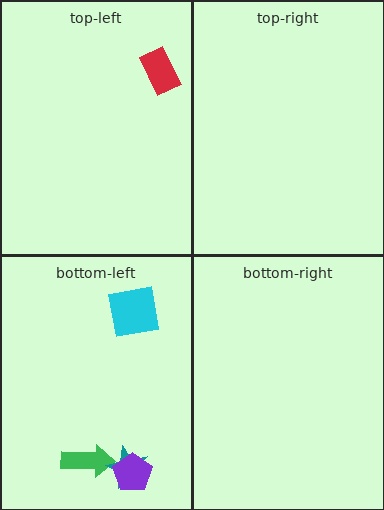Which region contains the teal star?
The bottom-left region.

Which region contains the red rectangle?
The top-left region.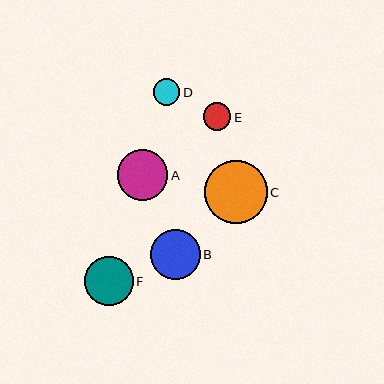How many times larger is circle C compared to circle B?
Circle C is approximately 1.3 times the size of circle B.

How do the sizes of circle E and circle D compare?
Circle E and circle D are approximately the same size.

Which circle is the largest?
Circle C is the largest with a size of approximately 63 pixels.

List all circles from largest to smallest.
From largest to smallest: C, A, B, F, E, D.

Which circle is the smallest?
Circle D is the smallest with a size of approximately 27 pixels.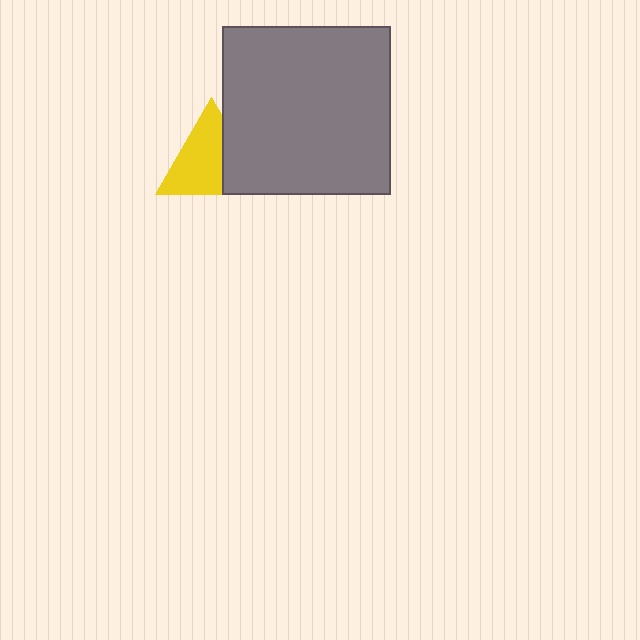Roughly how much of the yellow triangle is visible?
Most of it is visible (roughly 66%).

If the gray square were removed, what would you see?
You would see the complete yellow triangle.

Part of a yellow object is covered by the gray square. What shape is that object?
It is a triangle.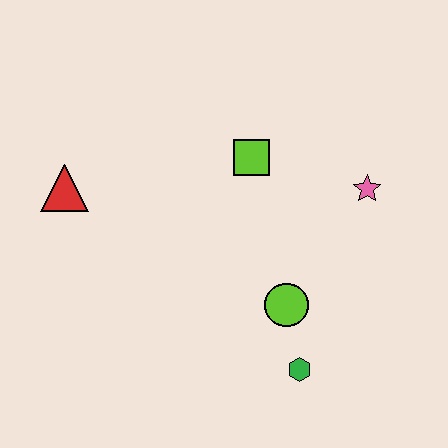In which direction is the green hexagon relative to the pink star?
The green hexagon is below the pink star.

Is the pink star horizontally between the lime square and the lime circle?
No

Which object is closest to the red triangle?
The lime square is closest to the red triangle.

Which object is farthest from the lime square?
The green hexagon is farthest from the lime square.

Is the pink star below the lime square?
Yes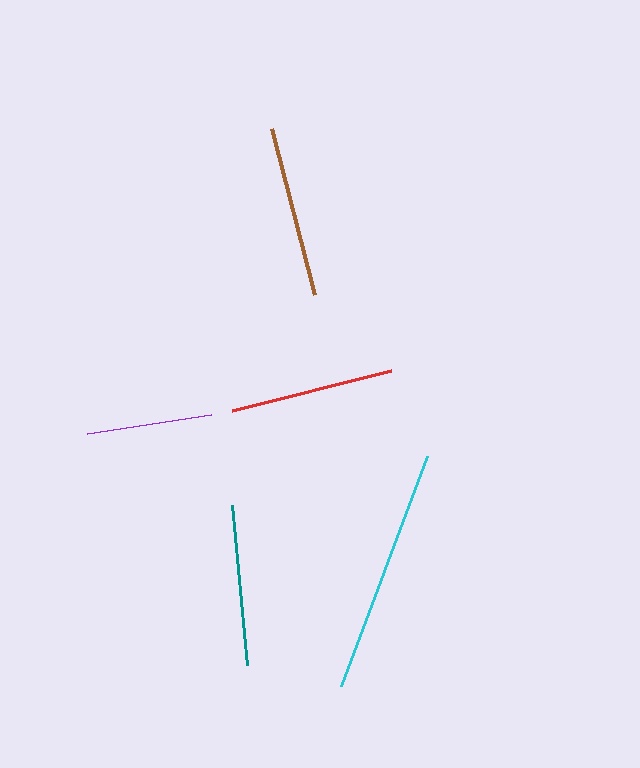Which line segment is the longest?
The cyan line is the longest at approximately 246 pixels.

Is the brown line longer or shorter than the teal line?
The brown line is longer than the teal line.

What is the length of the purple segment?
The purple segment is approximately 125 pixels long.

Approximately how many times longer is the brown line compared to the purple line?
The brown line is approximately 1.4 times the length of the purple line.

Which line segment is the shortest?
The purple line is the shortest at approximately 125 pixels.